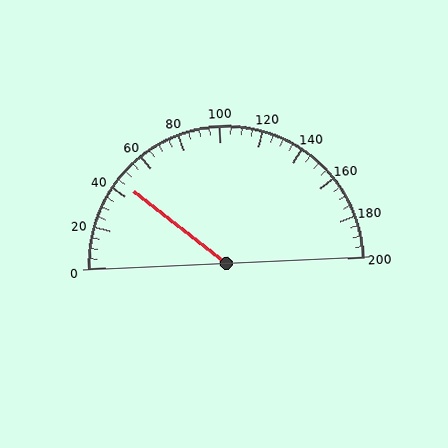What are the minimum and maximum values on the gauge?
The gauge ranges from 0 to 200.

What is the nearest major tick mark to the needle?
The nearest major tick mark is 40.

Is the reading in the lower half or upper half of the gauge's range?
The reading is in the lower half of the range (0 to 200).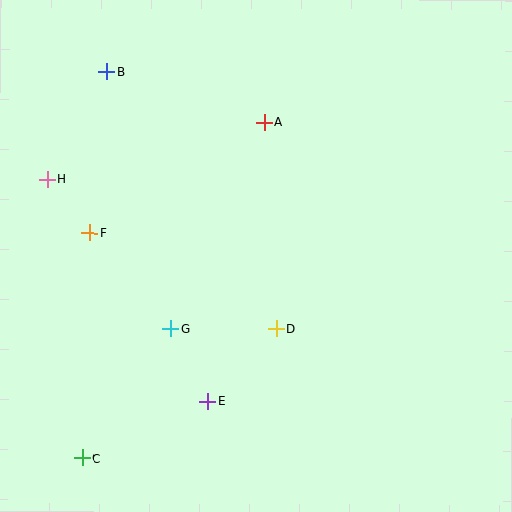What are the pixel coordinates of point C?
Point C is at (82, 458).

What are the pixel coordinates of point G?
Point G is at (171, 329).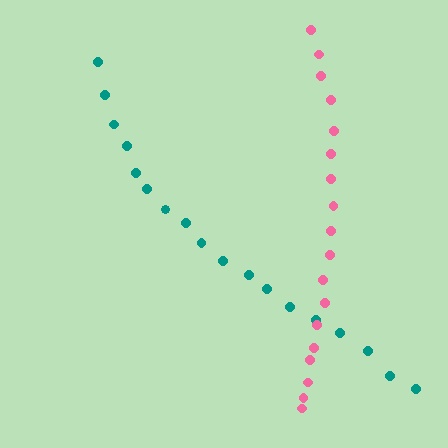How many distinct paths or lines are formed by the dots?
There are 2 distinct paths.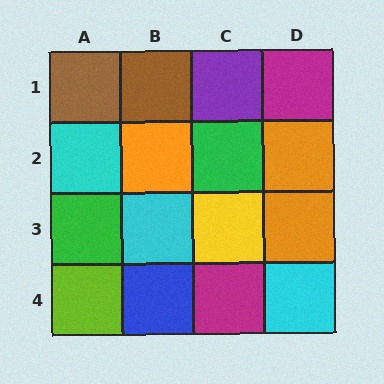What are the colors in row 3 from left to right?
Green, cyan, yellow, orange.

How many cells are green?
2 cells are green.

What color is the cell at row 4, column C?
Magenta.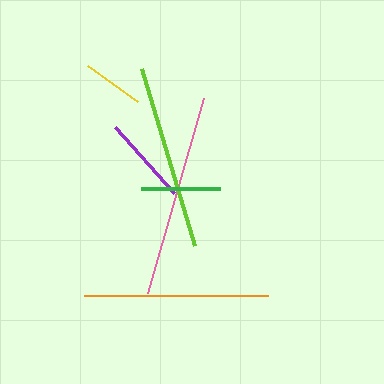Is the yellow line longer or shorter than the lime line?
The lime line is longer than the yellow line.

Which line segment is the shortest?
The yellow line is the shortest at approximately 62 pixels.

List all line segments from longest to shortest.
From longest to shortest: pink, lime, orange, purple, green, yellow.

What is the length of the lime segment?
The lime segment is approximately 184 pixels long.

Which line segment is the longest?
The pink line is the longest at approximately 203 pixels.